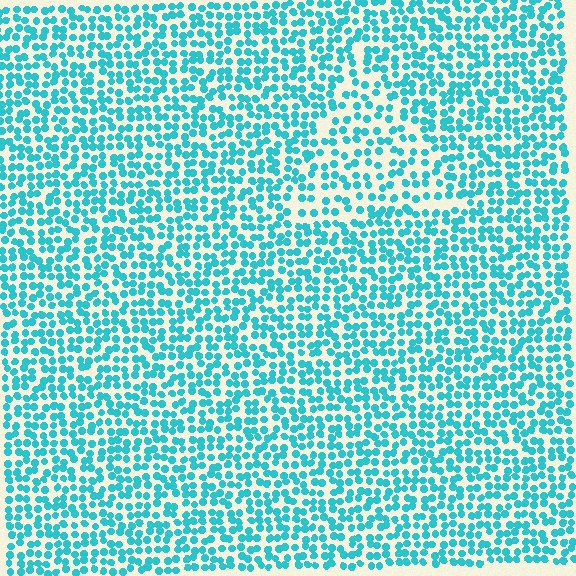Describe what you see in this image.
The image contains small cyan elements arranged at two different densities. A triangle-shaped region is visible where the elements are less densely packed than the surrounding area.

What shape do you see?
I see a triangle.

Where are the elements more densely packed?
The elements are more densely packed outside the triangle boundary.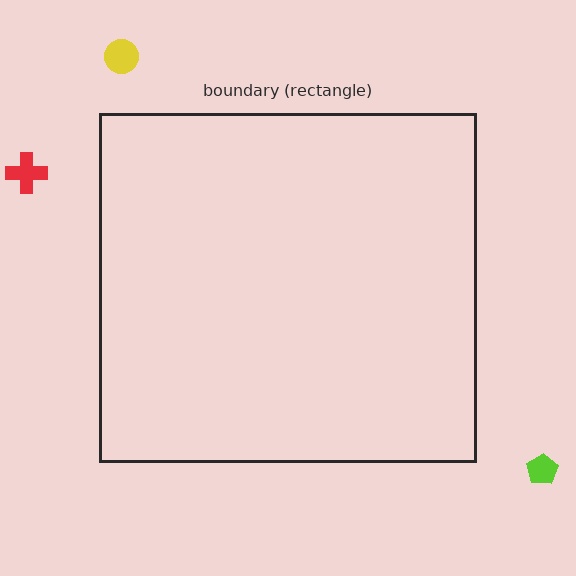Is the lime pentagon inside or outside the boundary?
Outside.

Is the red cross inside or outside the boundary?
Outside.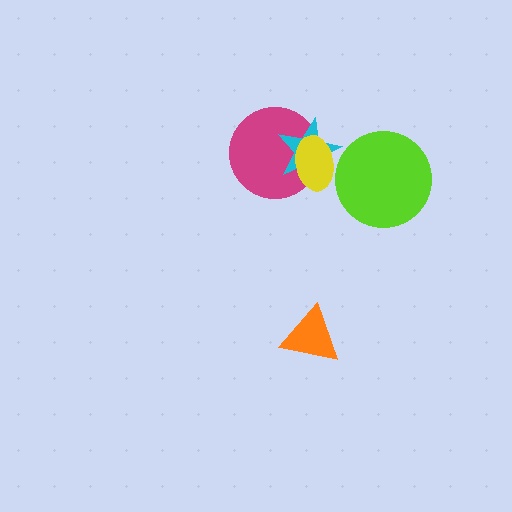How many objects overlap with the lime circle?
0 objects overlap with the lime circle.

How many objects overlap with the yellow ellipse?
2 objects overlap with the yellow ellipse.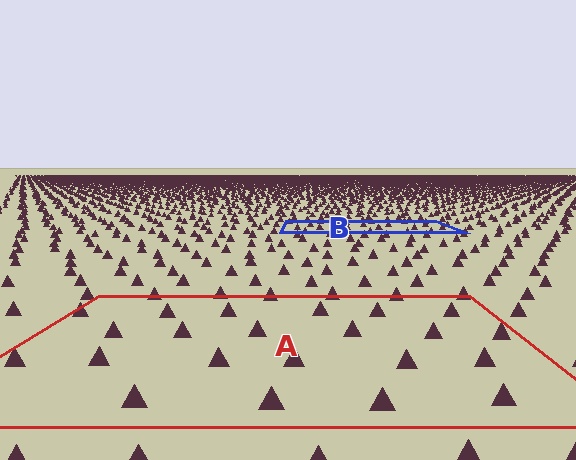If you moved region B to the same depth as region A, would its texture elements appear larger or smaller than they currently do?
They would appear larger. At a closer depth, the same texture elements are projected at a bigger on-screen size.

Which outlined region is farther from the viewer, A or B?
Region B is farther from the viewer — the texture elements inside it appear smaller and more densely packed.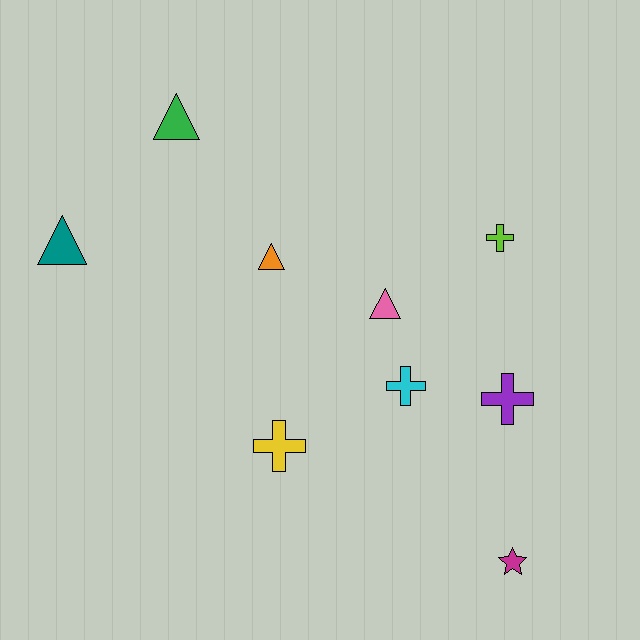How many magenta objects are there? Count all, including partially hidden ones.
There is 1 magenta object.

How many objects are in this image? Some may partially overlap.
There are 9 objects.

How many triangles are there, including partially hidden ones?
There are 4 triangles.